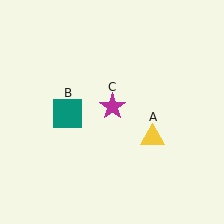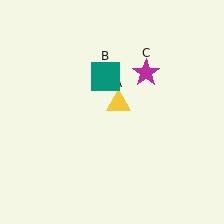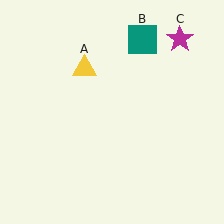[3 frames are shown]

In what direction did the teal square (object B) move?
The teal square (object B) moved up and to the right.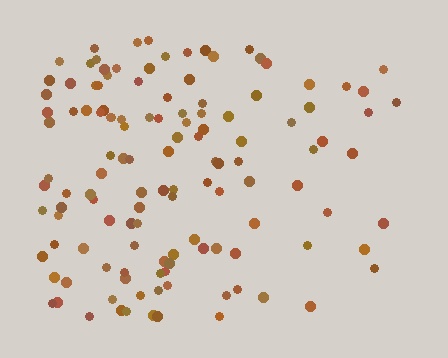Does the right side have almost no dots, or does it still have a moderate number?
Still a moderate number, just noticeably fewer than the left.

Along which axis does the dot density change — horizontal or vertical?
Horizontal.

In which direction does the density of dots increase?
From right to left, with the left side densest.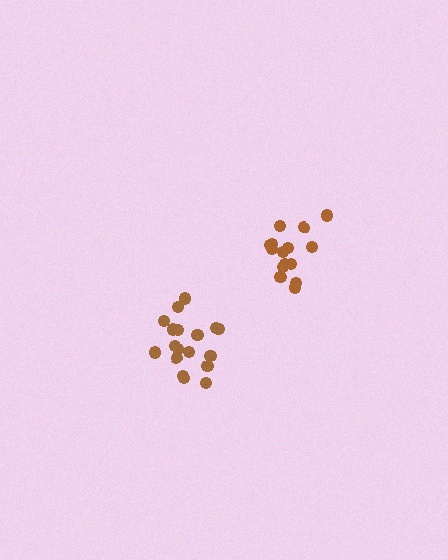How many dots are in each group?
Group 1: 15 dots, Group 2: 19 dots (34 total).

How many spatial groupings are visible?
There are 2 spatial groupings.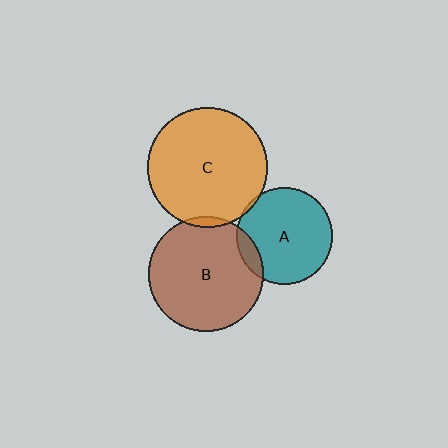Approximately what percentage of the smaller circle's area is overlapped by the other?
Approximately 10%.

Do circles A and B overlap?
Yes.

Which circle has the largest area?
Circle C (orange).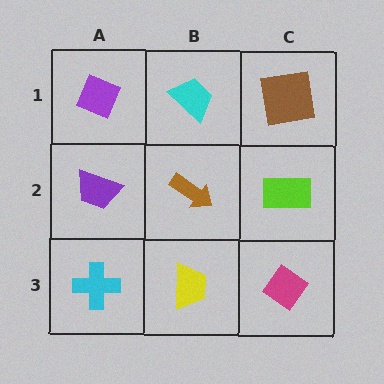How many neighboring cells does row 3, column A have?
2.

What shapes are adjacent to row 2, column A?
A purple diamond (row 1, column A), a cyan cross (row 3, column A), a brown arrow (row 2, column B).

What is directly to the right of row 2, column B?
A lime rectangle.